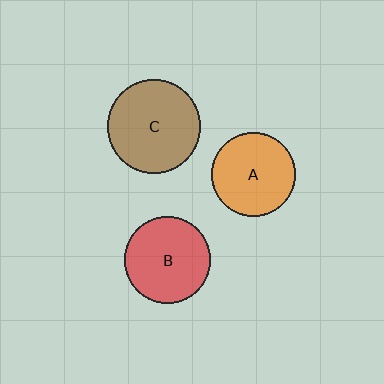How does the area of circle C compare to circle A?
Approximately 1.2 times.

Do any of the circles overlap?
No, none of the circles overlap.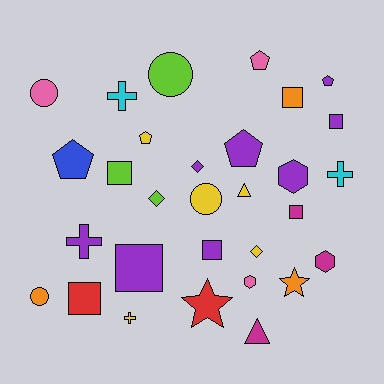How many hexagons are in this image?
There are 3 hexagons.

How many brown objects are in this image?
There are no brown objects.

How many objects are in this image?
There are 30 objects.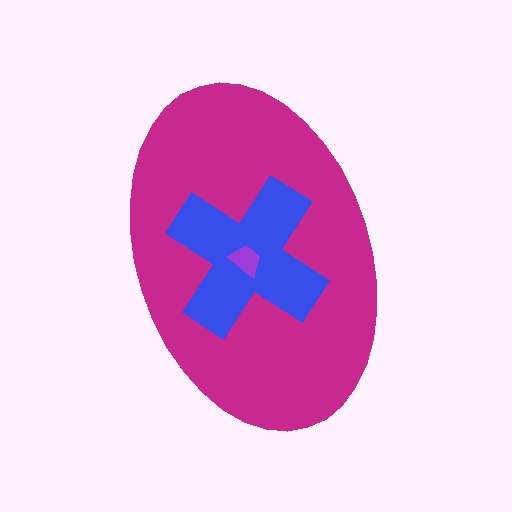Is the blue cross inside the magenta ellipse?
Yes.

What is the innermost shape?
The purple trapezoid.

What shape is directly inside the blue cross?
The purple trapezoid.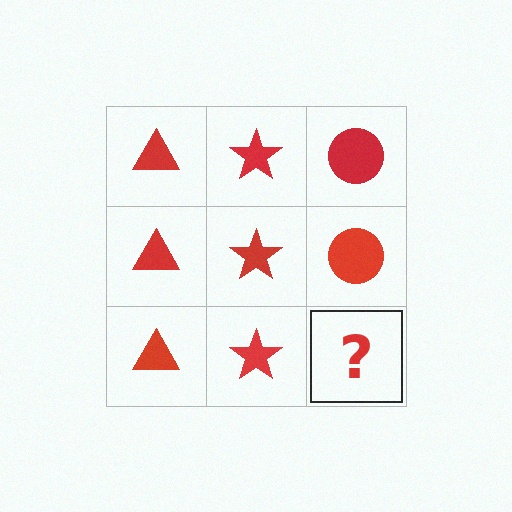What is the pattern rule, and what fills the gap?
The rule is that each column has a consistent shape. The gap should be filled with a red circle.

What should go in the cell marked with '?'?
The missing cell should contain a red circle.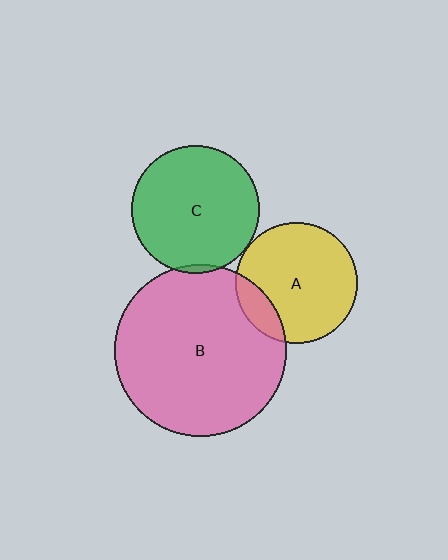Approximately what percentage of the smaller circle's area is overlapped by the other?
Approximately 15%.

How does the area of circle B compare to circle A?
Approximately 2.0 times.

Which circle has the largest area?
Circle B (pink).